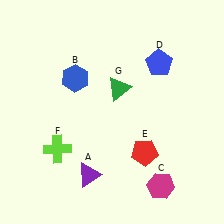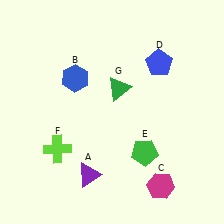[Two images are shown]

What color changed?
The pentagon (E) changed from red in Image 1 to green in Image 2.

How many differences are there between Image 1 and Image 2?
There is 1 difference between the two images.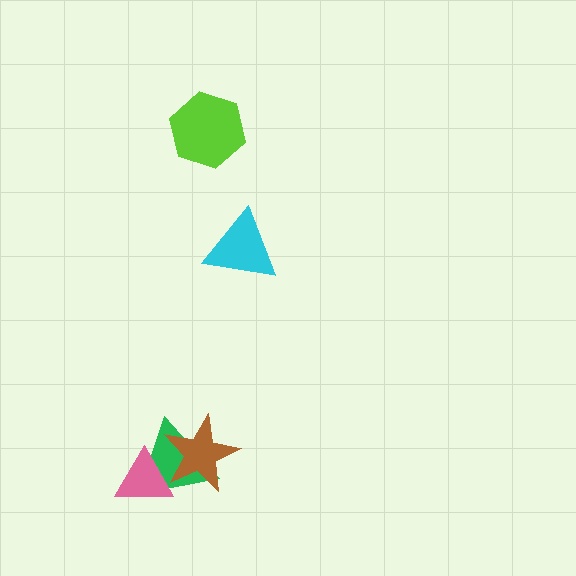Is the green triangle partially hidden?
Yes, it is partially covered by another shape.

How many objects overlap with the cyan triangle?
0 objects overlap with the cyan triangle.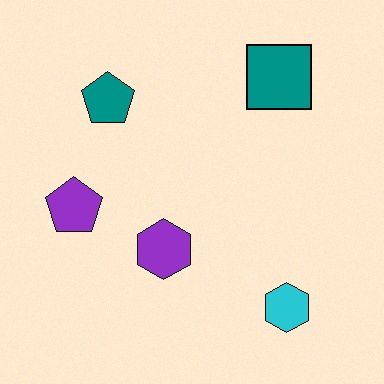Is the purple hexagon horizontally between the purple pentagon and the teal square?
Yes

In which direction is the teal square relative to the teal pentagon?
The teal square is to the right of the teal pentagon.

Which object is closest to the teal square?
The teal pentagon is closest to the teal square.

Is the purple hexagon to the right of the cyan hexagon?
No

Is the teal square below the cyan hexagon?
No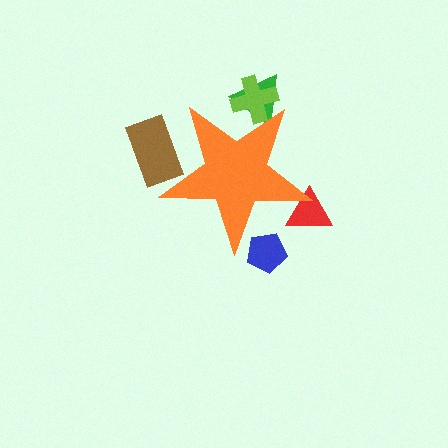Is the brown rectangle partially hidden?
Yes, the brown rectangle is partially hidden behind the orange star.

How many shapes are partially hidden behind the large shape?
5 shapes are partially hidden.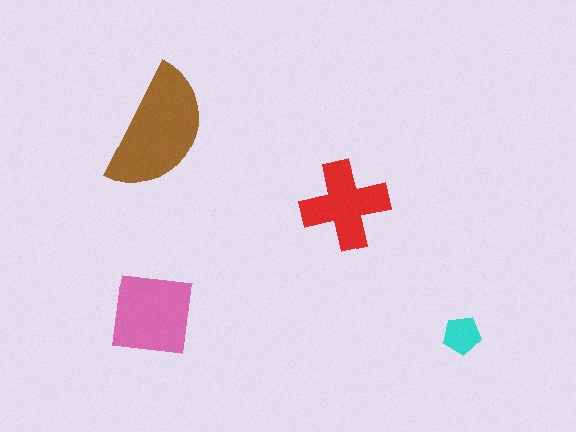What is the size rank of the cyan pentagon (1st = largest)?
4th.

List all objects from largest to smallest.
The brown semicircle, the pink square, the red cross, the cyan pentagon.